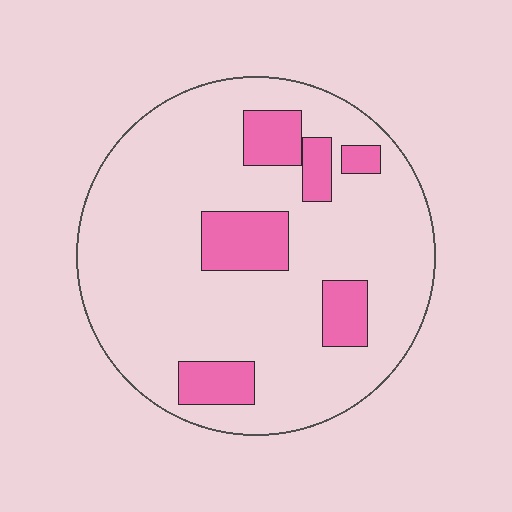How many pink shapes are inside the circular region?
6.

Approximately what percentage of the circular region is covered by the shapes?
Approximately 20%.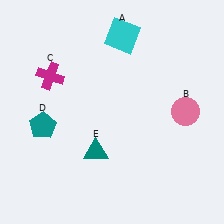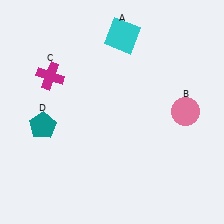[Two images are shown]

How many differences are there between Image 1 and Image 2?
There is 1 difference between the two images.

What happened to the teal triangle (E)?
The teal triangle (E) was removed in Image 2. It was in the bottom-left area of Image 1.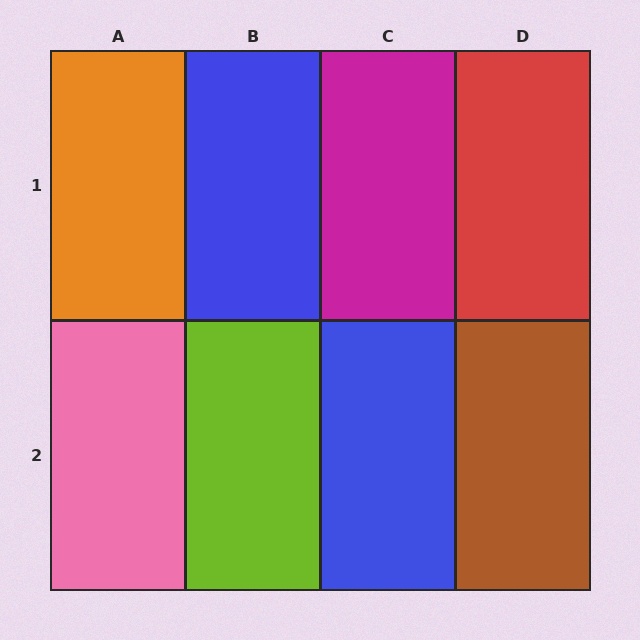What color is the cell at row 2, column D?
Brown.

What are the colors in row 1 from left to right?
Orange, blue, magenta, red.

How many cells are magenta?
1 cell is magenta.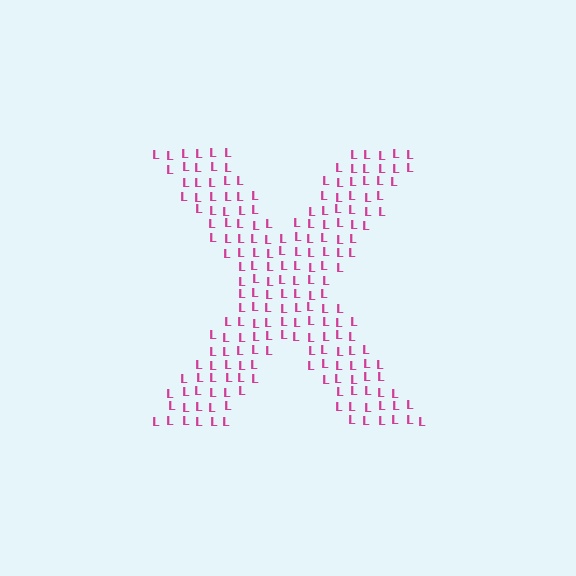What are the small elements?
The small elements are letter L's.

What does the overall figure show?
The overall figure shows the letter X.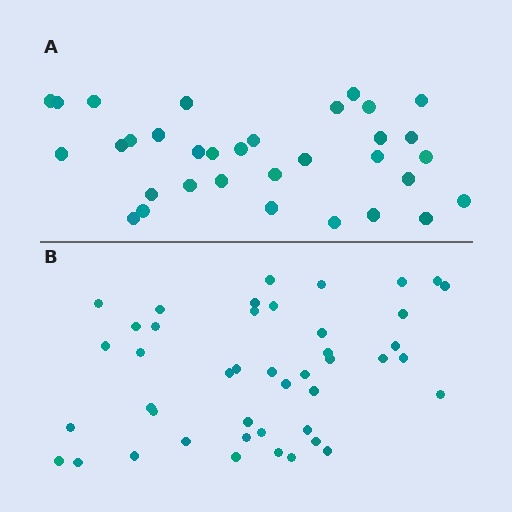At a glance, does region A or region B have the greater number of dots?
Region B (the bottom region) has more dots.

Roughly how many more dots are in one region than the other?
Region B has roughly 12 or so more dots than region A.